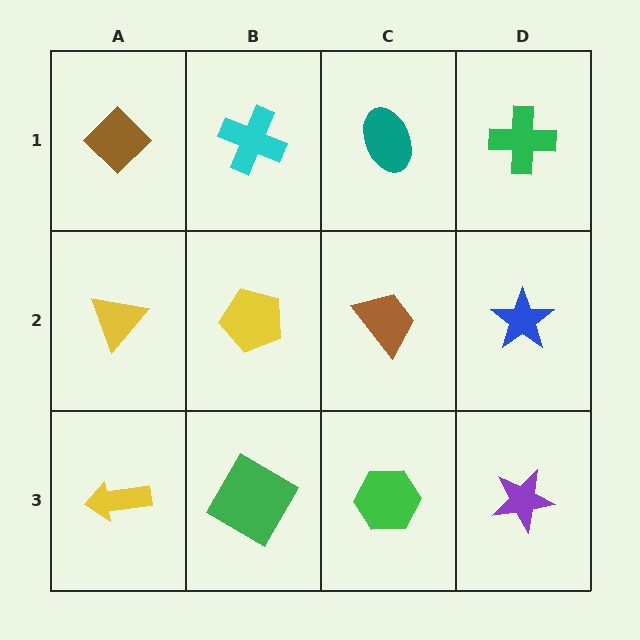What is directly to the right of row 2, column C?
A blue star.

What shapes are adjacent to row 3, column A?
A yellow triangle (row 2, column A), a green diamond (row 3, column B).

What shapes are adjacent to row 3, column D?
A blue star (row 2, column D), a green hexagon (row 3, column C).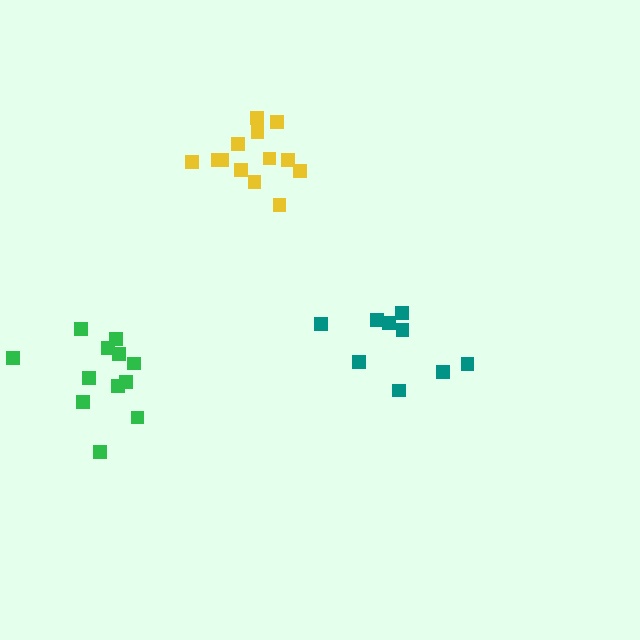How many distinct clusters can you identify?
There are 3 distinct clusters.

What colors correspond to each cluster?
The clusters are colored: yellow, teal, green.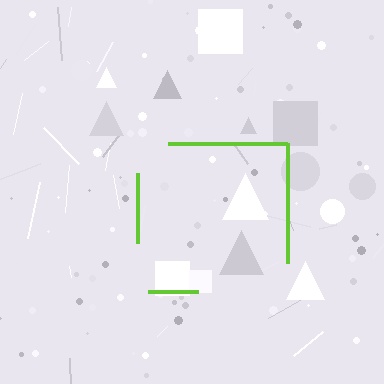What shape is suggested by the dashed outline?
The dashed outline suggests a square.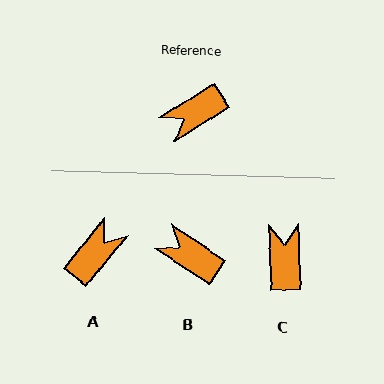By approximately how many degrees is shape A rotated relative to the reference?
Approximately 162 degrees clockwise.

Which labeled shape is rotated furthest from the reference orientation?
A, about 162 degrees away.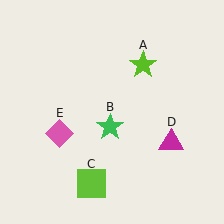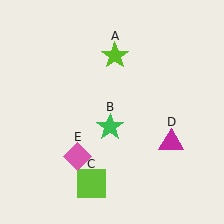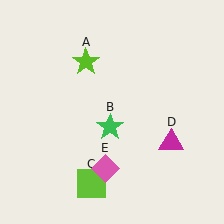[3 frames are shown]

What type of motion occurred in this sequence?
The lime star (object A), pink diamond (object E) rotated counterclockwise around the center of the scene.